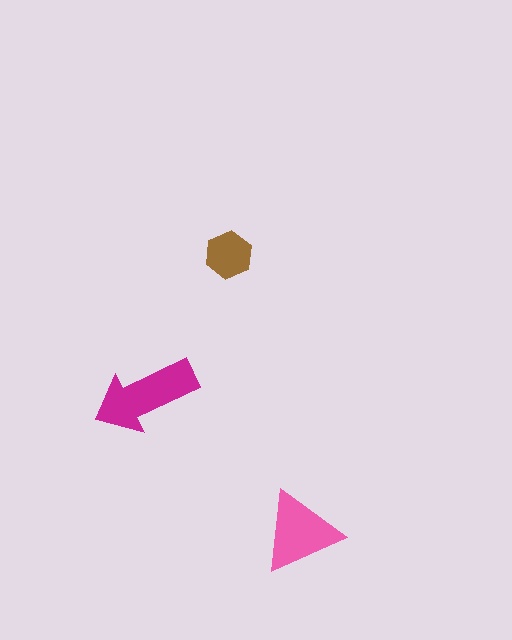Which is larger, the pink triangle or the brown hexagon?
The pink triangle.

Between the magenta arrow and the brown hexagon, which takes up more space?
The magenta arrow.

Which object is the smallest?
The brown hexagon.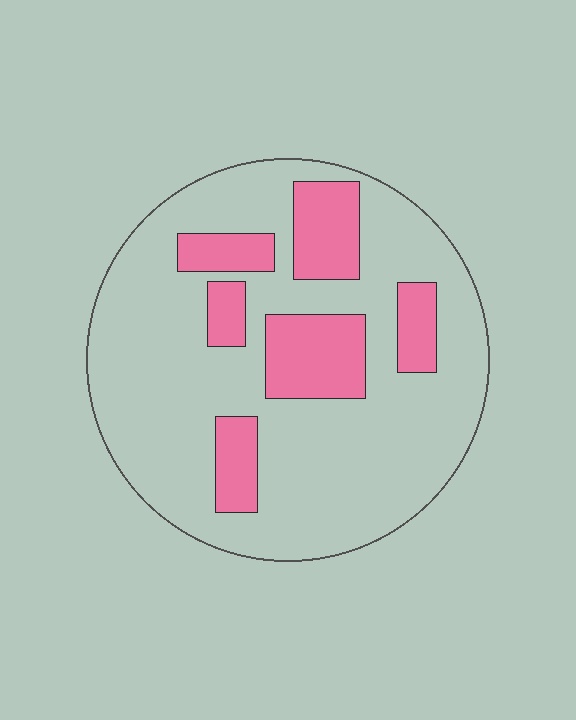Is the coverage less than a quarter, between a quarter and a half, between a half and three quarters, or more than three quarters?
Less than a quarter.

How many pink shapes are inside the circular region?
6.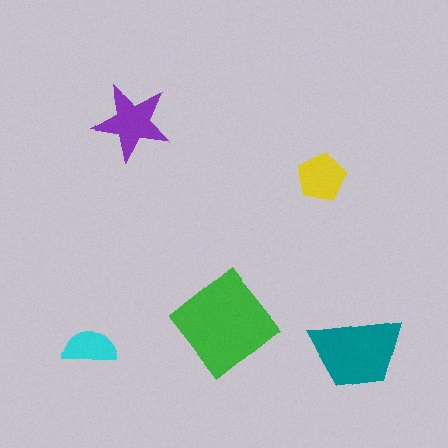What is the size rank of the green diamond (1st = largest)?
1st.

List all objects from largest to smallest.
The green diamond, the teal trapezoid, the purple star, the yellow pentagon, the cyan semicircle.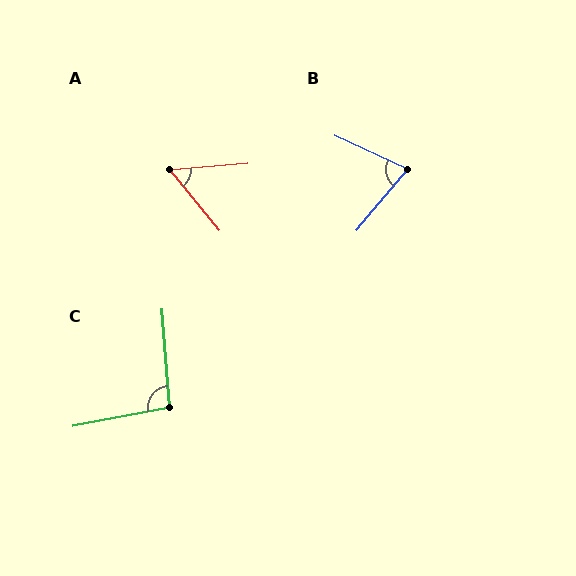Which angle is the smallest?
A, at approximately 55 degrees.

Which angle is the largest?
C, at approximately 96 degrees.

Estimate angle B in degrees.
Approximately 75 degrees.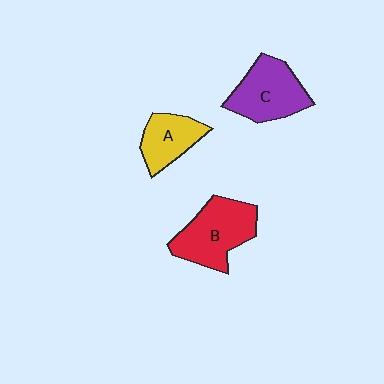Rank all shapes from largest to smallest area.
From largest to smallest: B (red), C (purple), A (yellow).